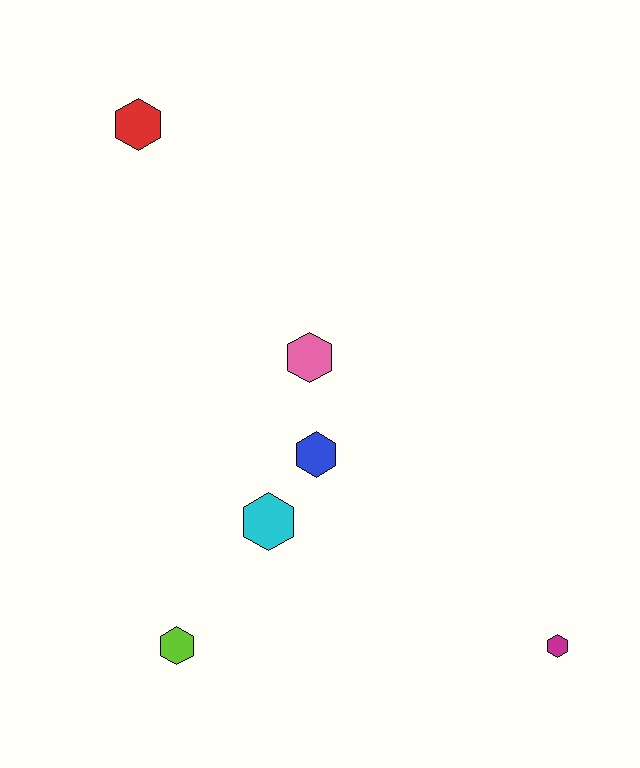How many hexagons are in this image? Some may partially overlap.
There are 6 hexagons.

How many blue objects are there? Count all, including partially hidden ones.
There is 1 blue object.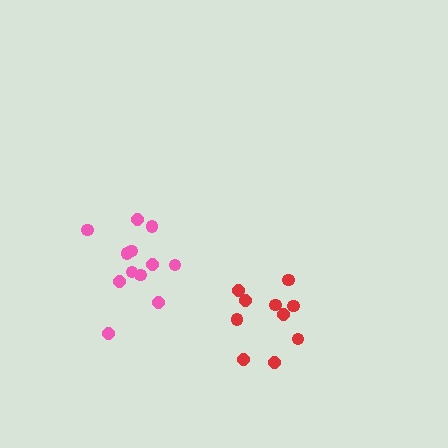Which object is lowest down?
The red cluster is bottommost.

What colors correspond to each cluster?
The clusters are colored: red, pink.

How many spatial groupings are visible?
There are 2 spatial groupings.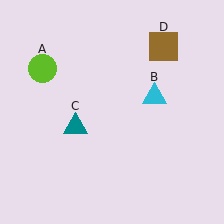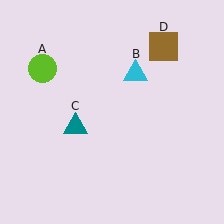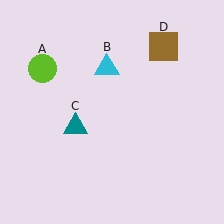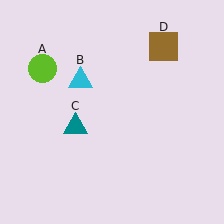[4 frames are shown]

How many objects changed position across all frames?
1 object changed position: cyan triangle (object B).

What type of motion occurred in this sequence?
The cyan triangle (object B) rotated counterclockwise around the center of the scene.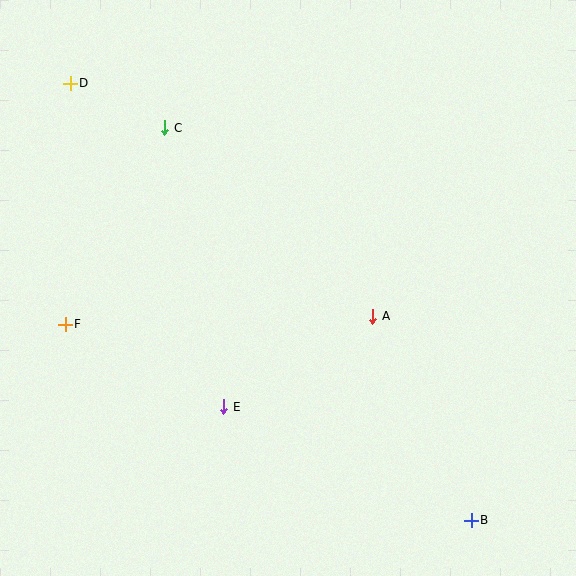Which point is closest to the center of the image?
Point A at (373, 316) is closest to the center.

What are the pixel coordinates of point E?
Point E is at (224, 407).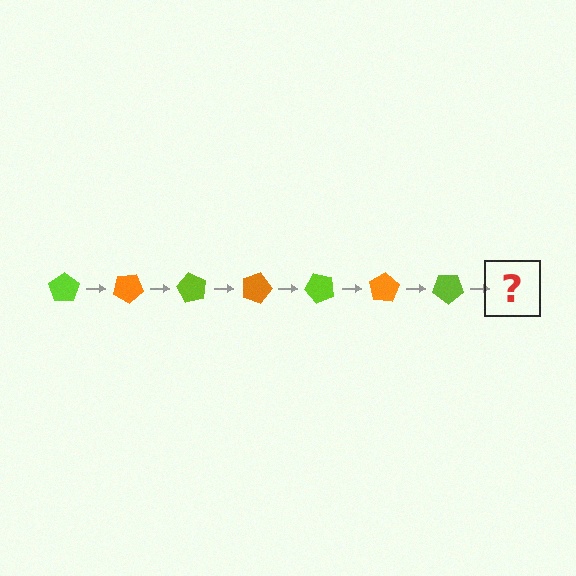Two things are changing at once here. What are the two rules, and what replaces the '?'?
The two rules are that it rotates 30 degrees each step and the color cycles through lime and orange. The '?' should be an orange pentagon, rotated 210 degrees from the start.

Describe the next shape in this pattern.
It should be an orange pentagon, rotated 210 degrees from the start.